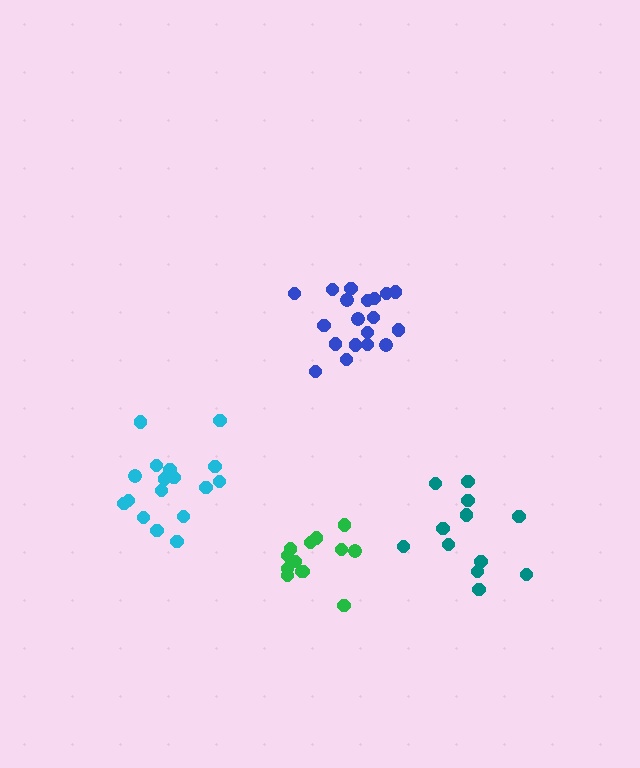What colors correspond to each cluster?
The clusters are colored: blue, green, teal, cyan.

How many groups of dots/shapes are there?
There are 4 groups.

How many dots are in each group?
Group 1: 19 dots, Group 2: 13 dots, Group 3: 13 dots, Group 4: 17 dots (62 total).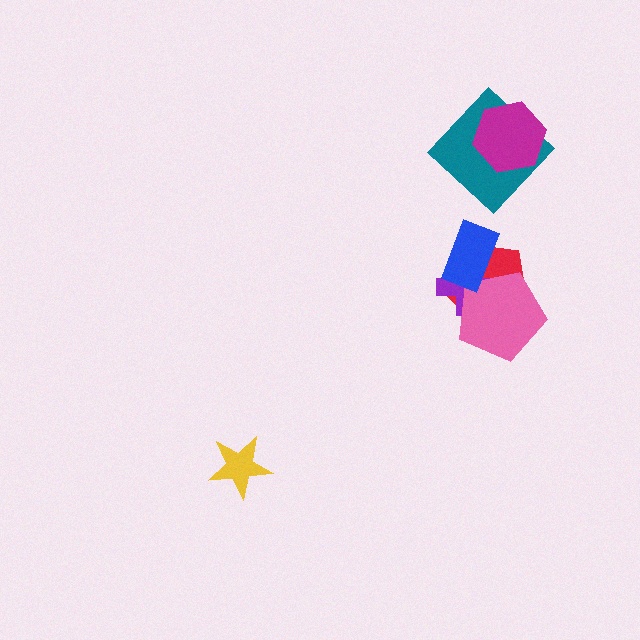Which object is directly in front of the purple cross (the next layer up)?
The pink pentagon is directly in front of the purple cross.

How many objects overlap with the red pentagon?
3 objects overlap with the red pentagon.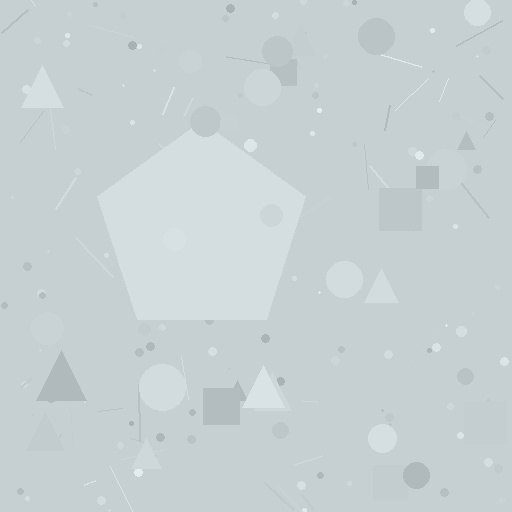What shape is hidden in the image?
A pentagon is hidden in the image.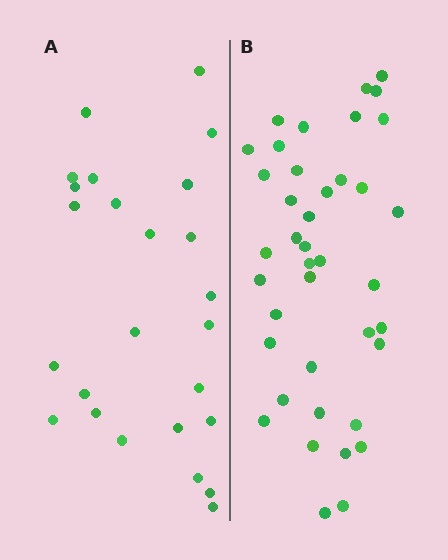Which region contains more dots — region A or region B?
Region B (the right region) has more dots.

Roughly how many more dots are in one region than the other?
Region B has approximately 15 more dots than region A.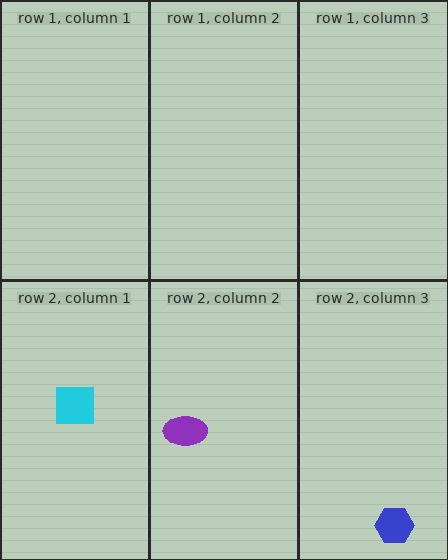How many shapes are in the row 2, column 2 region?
1.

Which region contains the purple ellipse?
The row 2, column 2 region.